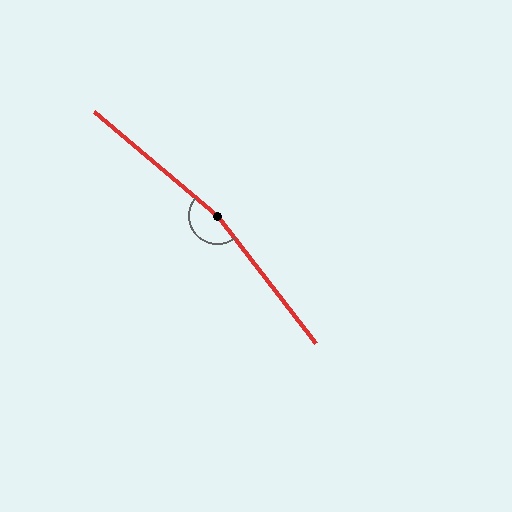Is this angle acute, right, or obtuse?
It is obtuse.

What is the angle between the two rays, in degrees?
Approximately 168 degrees.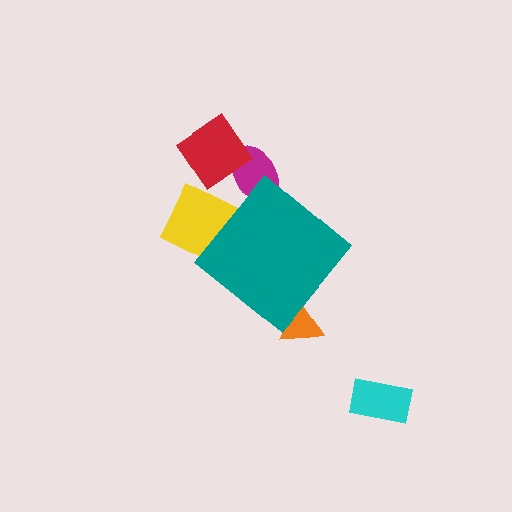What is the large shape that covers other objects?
A teal diamond.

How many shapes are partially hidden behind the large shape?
3 shapes are partially hidden.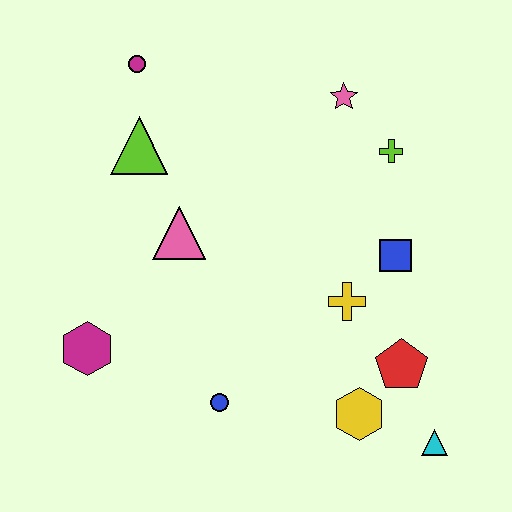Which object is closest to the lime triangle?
The magenta circle is closest to the lime triangle.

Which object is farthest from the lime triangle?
The cyan triangle is farthest from the lime triangle.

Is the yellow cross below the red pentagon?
No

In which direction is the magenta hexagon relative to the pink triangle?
The magenta hexagon is below the pink triangle.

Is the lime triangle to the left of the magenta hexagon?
No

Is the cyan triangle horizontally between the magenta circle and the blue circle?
No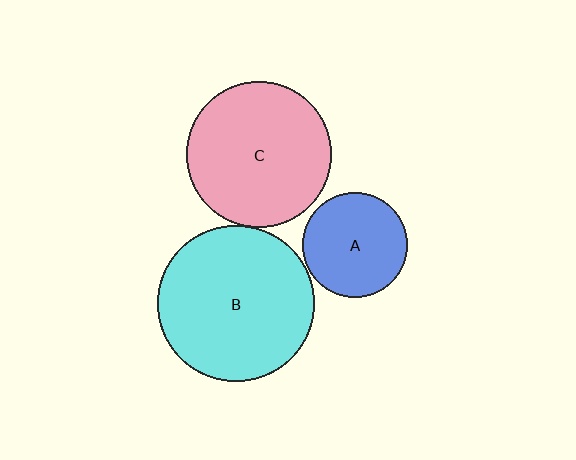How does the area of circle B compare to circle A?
Approximately 2.2 times.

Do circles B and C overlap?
Yes.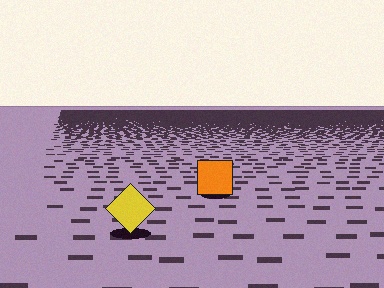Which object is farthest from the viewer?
The orange square is farthest from the viewer. It appears smaller and the ground texture around it is denser.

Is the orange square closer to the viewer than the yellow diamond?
No. The yellow diamond is closer — you can tell from the texture gradient: the ground texture is coarser near it.